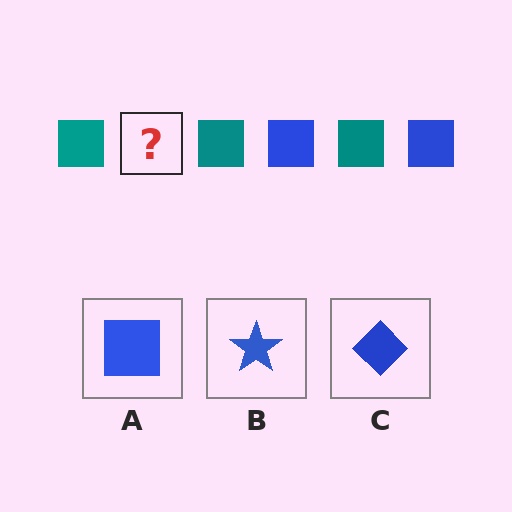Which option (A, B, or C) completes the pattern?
A.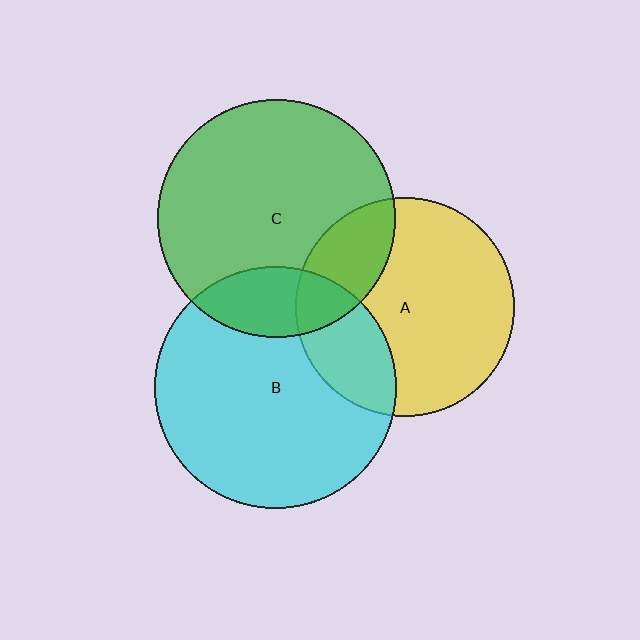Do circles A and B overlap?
Yes.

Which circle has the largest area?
Circle B (cyan).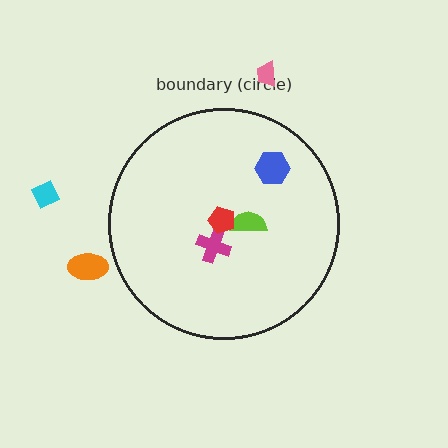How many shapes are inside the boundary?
4 inside, 3 outside.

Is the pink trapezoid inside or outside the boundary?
Outside.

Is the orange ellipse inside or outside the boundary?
Outside.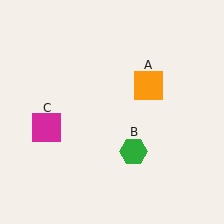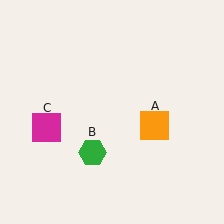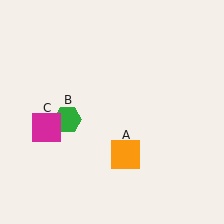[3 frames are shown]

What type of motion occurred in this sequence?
The orange square (object A), green hexagon (object B) rotated clockwise around the center of the scene.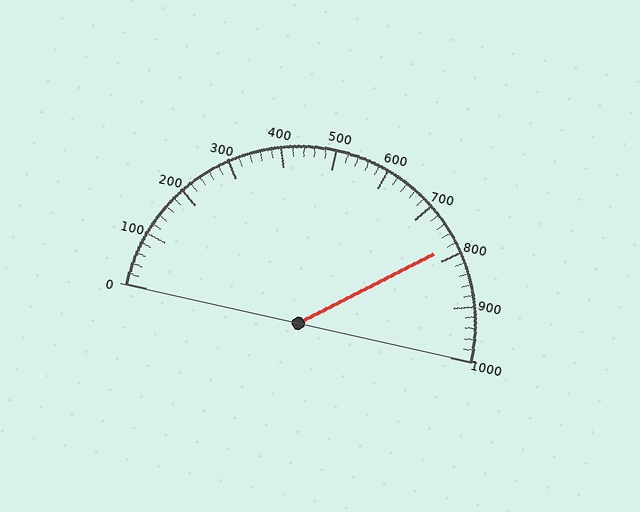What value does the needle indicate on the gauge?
The needle indicates approximately 780.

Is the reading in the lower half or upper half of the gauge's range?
The reading is in the upper half of the range (0 to 1000).